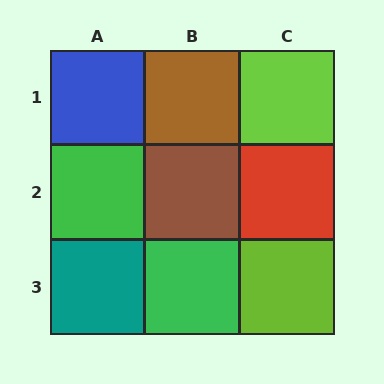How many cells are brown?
2 cells are brown.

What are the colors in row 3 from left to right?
Teal, green, lime.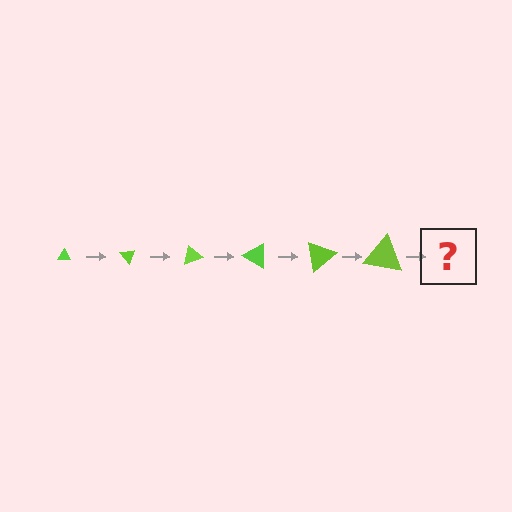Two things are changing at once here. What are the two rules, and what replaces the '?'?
The two rules are that the triangle grows larger each step and it rotates 50 degrees each step. The '?' should be a triangle, larger than the previous one and rotated 300 degrees from the start.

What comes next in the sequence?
The next element should be a triangle, larger than the previous one and rotated 300 degrees from the start.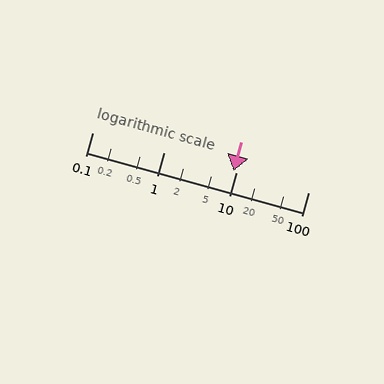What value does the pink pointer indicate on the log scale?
The pointer indicates approximately 9.1.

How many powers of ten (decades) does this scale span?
The scale spans 3 decades, from 0.1 to 100.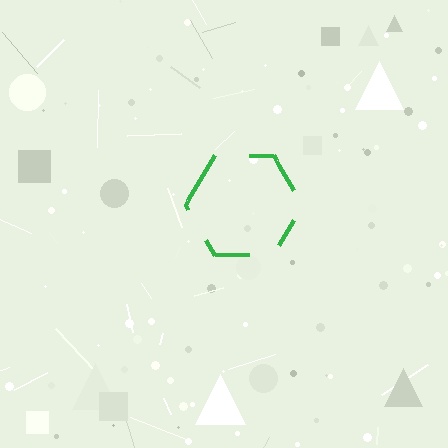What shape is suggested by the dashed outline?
The dashed outline suggests a hexagon.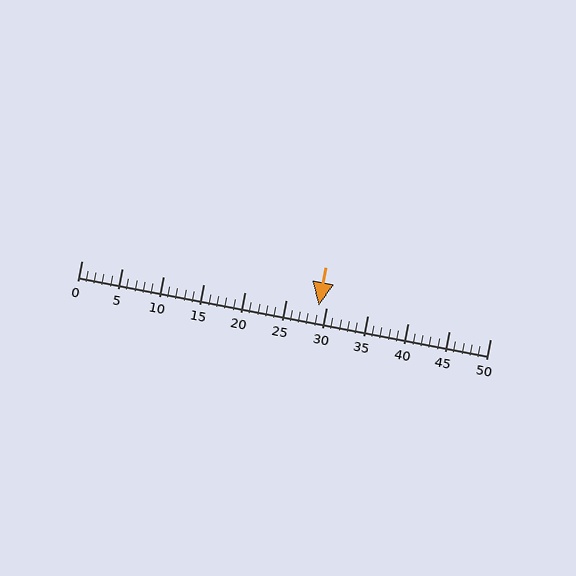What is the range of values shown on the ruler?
The ruler shows values from 0 to 50.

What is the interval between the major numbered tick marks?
The major tick marks are spaced 5 units apart.